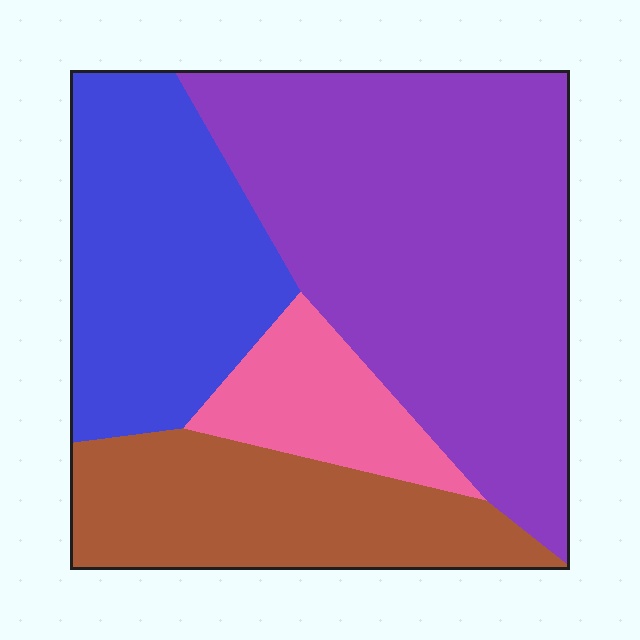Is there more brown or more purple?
Purple.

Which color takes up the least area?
Pink, at roughly 10%.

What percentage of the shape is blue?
Blue takes up between a sixth and a third of the shape.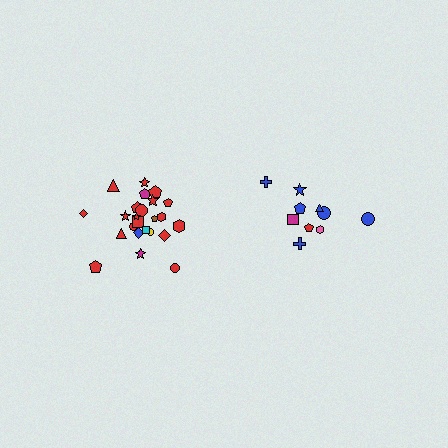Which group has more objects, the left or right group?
The left group.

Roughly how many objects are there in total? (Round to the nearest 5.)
Roughly 35 objects in total.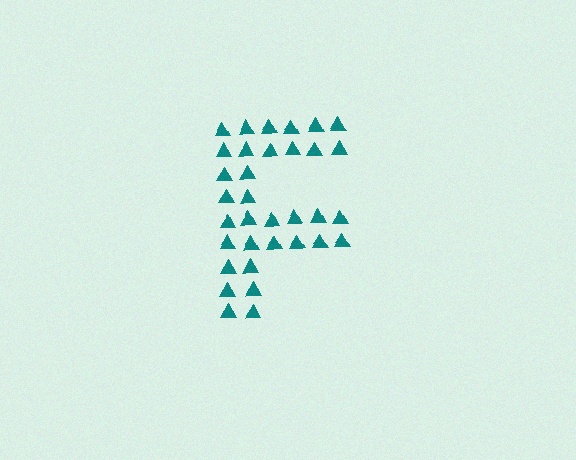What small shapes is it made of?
It is made of small triangles.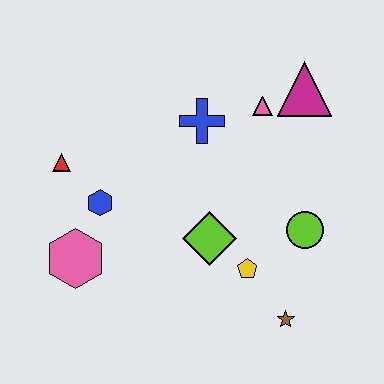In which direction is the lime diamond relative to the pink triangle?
The lime diamond is below the pink triangle.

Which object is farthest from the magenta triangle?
The pink hexagon is farthest from the magenta triangle.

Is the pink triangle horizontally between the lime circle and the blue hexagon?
Yes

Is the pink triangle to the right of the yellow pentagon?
Yes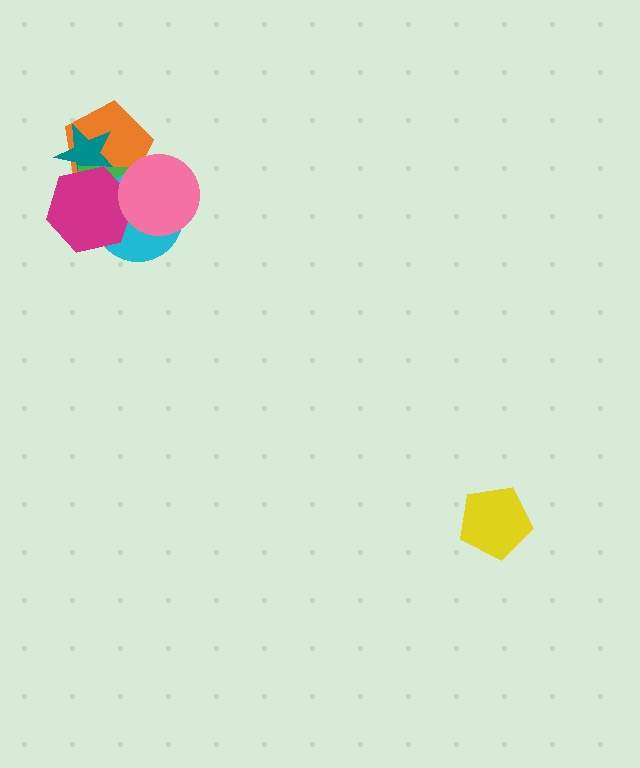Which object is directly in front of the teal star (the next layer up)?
The green rectangle is directly in front of the teal star.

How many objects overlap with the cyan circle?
4 objects overlap with the cyan circle.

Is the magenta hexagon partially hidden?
Yes, it is partially covered by another shape.